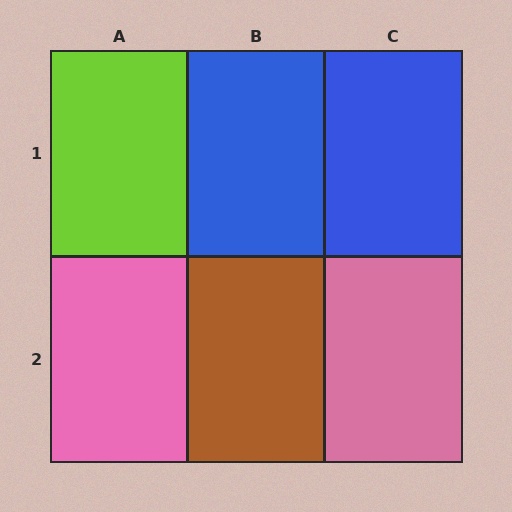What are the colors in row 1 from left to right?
Lime, blue, blue.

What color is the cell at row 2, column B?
Brown.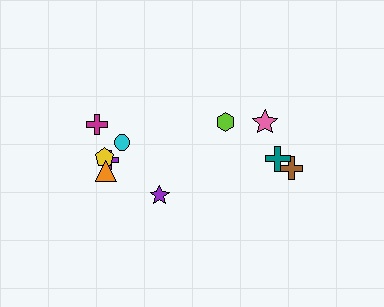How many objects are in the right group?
There are 4 objects.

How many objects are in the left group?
There are 6 objects.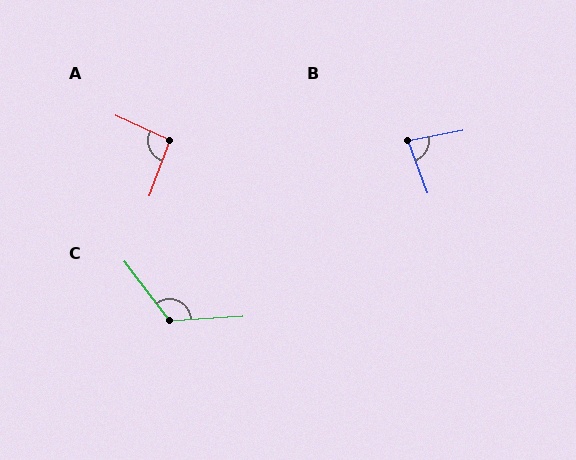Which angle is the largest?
C, at approximately 124 degrees.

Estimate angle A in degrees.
Approximately 95 degrees.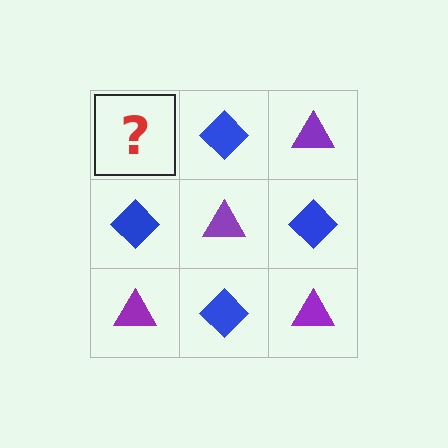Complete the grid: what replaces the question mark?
The question mark should be replaced with a purple triangle.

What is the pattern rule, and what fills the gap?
The rule is that it alternates purple triangle and blue diamond in a checkerboard pattern. The gap should be filled with a purple triangle.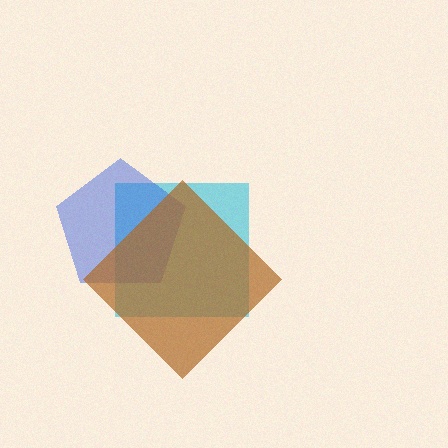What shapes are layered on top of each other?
The layered shapes are: a cyan square, a blue pentagon, a brown diamond.